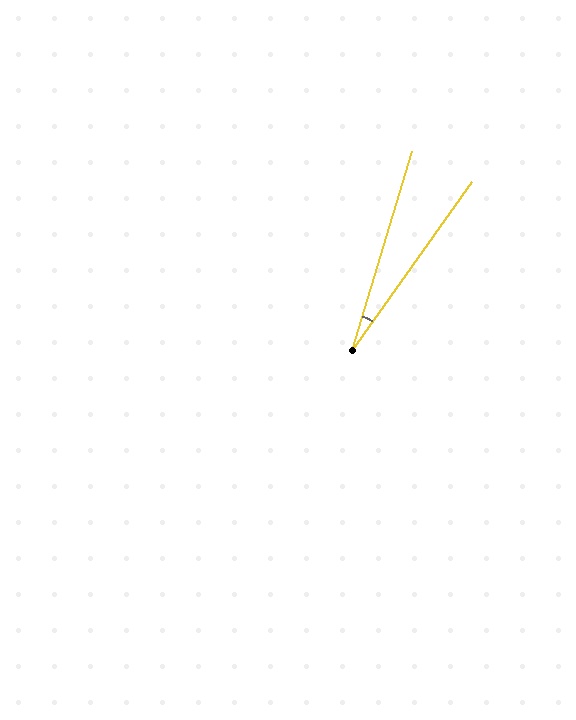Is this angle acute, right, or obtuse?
It is acute.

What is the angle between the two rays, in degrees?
Approximately 19 degrees.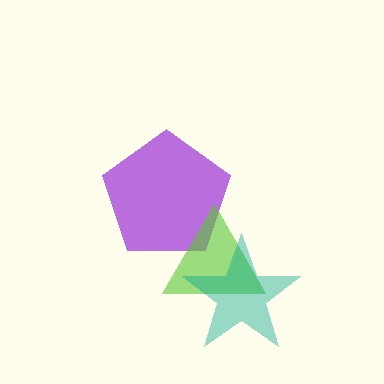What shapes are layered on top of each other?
The layered shapes are: a purple pentagon, a lime triangle, a teal star.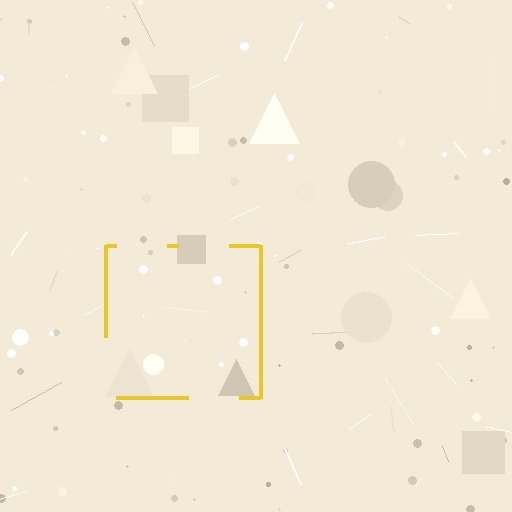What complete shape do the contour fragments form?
The contour fragments form a square.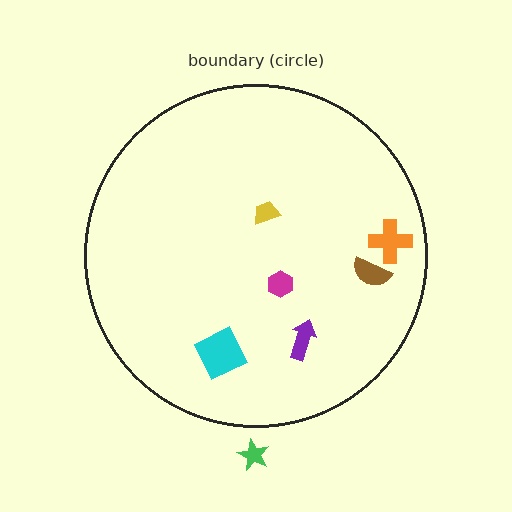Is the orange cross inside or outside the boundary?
Inside.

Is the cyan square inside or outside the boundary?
Inside.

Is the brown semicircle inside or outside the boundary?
Inside.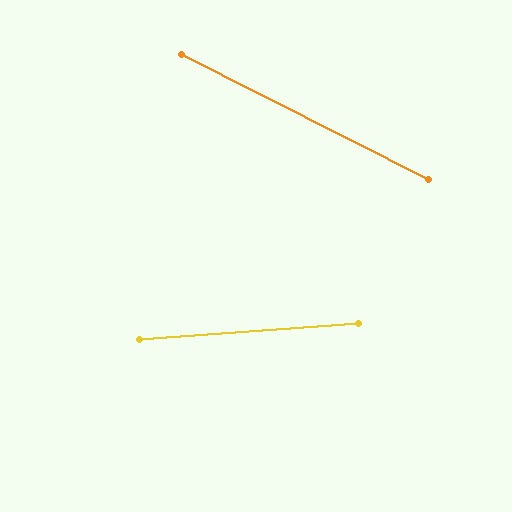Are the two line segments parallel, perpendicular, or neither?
Neither parallel nor perpendicular — they differ by about 31°.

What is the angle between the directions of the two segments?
Approximately 31 degrees.